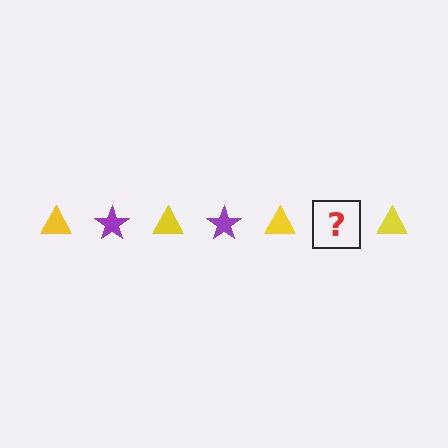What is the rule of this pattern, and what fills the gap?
The rule is that the pattern alternates between yellow triangle and purple star. The gap should be filled with a purple star.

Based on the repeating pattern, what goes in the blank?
The blank should be a purple star.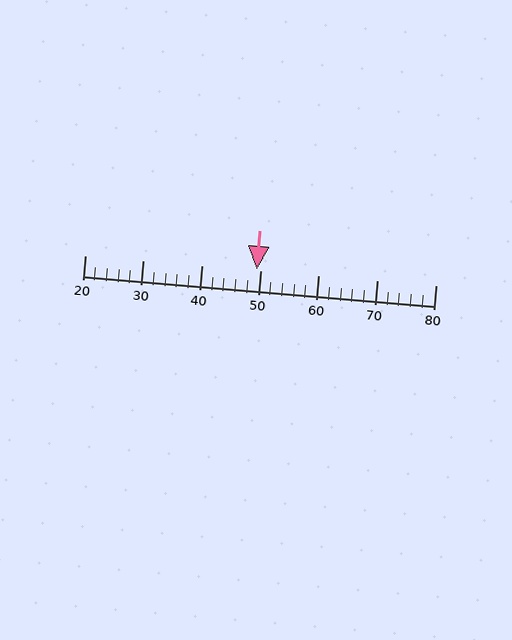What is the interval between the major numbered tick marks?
The major tick marks are spaced 10 units apart.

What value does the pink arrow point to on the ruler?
The pink arrow points to approximately 49.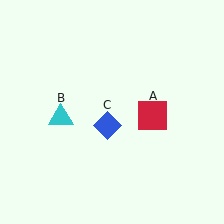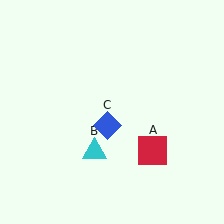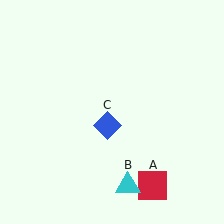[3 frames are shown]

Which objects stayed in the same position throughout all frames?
Blue diamond (object C) remained stationary.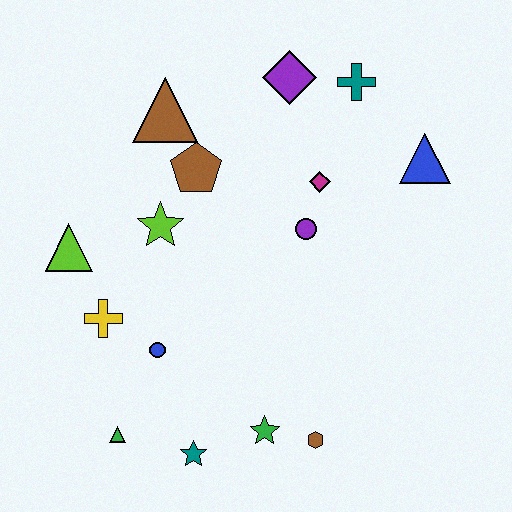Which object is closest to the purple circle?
The magenta diamond is closest to the purple circle.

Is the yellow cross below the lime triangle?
Yes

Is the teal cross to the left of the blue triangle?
Yes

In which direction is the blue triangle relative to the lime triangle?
The blue triangle is to the right of the lime triangle.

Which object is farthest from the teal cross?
The green triangle is farthest from the teal cross.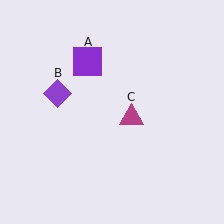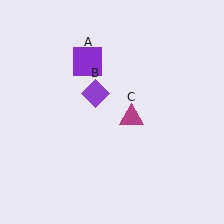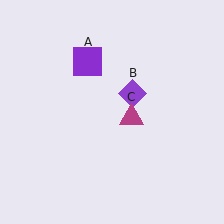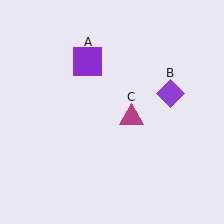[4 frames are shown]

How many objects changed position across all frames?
1 object changed position: purple diamond (object B).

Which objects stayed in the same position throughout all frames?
Purple square (object A) and magenta triangle (object C) remained stationary.